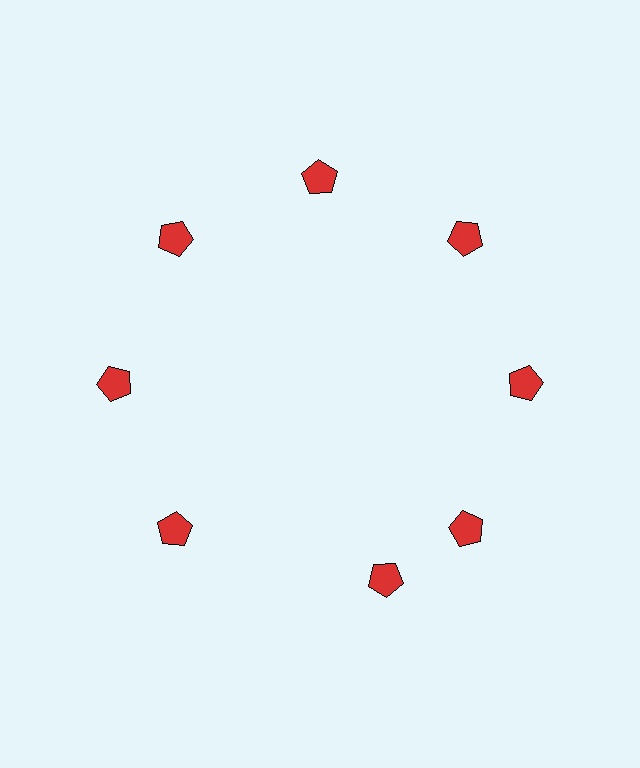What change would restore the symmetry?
The symmetry would be restored by rotating it back into even spacing with its neighbors so that all 8 pentagons sit at equal angles and equal distance from the center.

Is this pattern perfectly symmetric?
No. The 8 red pentagons are arranged in a ring, but one element near the 6 o'clock position is rotated out of alignment along the ring, breaking the 8-fold rotational symmetry.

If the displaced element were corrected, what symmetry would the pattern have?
It would have 8-fold rotational symmetry — the pattern would map onto itself every 45 degrees.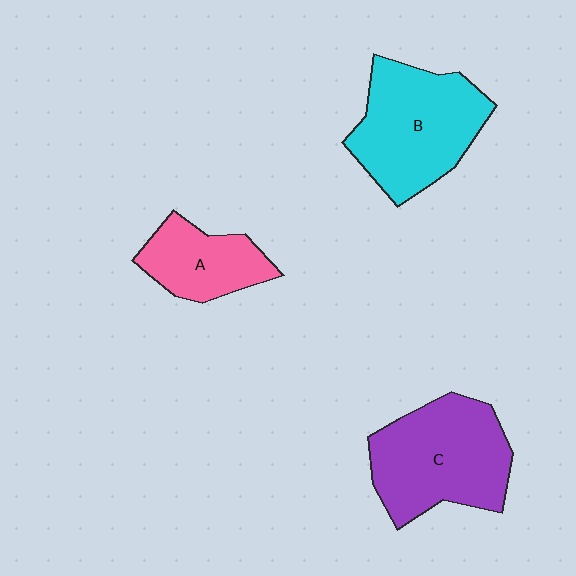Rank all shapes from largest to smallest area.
From largest to smallest: C (purple), B (cyan), A (pink).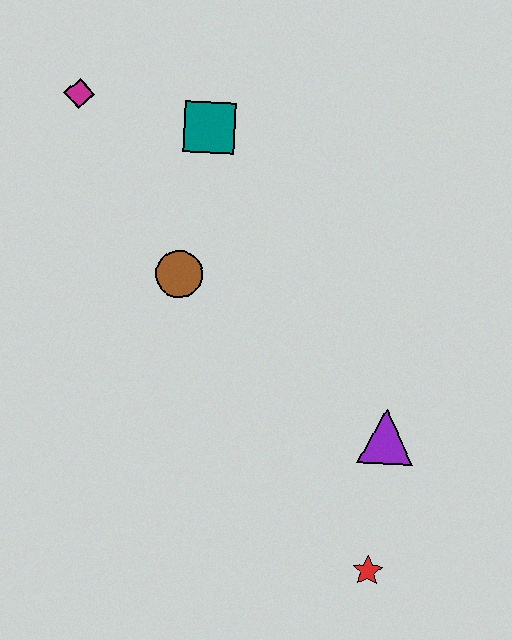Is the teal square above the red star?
Yes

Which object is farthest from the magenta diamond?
The red star is farthest from the magenta diamond.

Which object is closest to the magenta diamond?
The teal square is closest to the magenta diamond.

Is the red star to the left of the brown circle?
No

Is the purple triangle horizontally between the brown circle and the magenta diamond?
No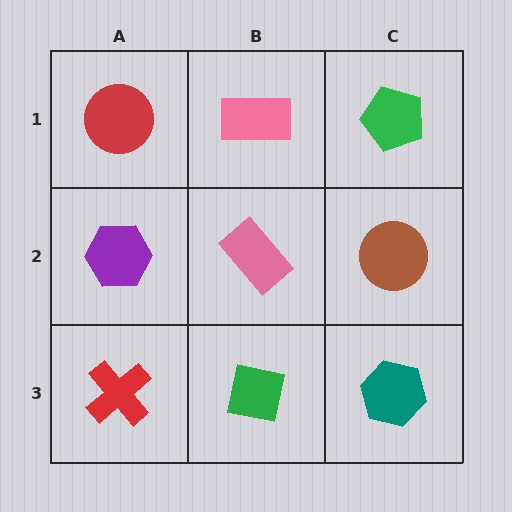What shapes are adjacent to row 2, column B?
A pink rectangle (row 1, column B), a green square (row 3, column B), a purple hexagon (row 2, column A), a brown circle (row 2, column C).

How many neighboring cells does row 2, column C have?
3.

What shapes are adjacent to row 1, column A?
A purple hexagon (row 2, column A), a pink rectangle (row 1, column B).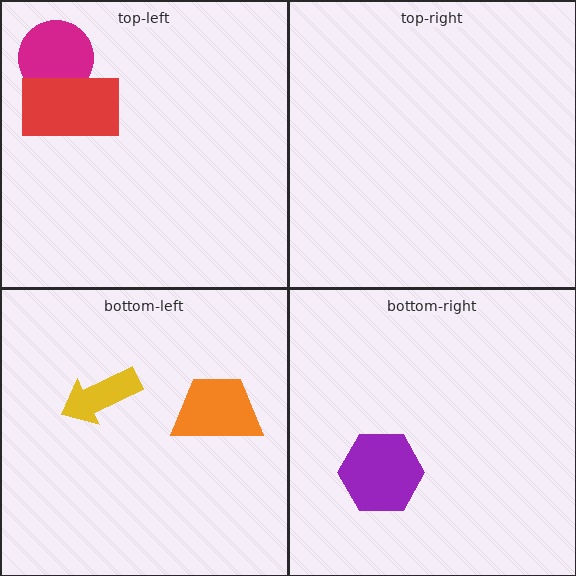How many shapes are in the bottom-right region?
1.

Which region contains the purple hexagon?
The bottom-right region.